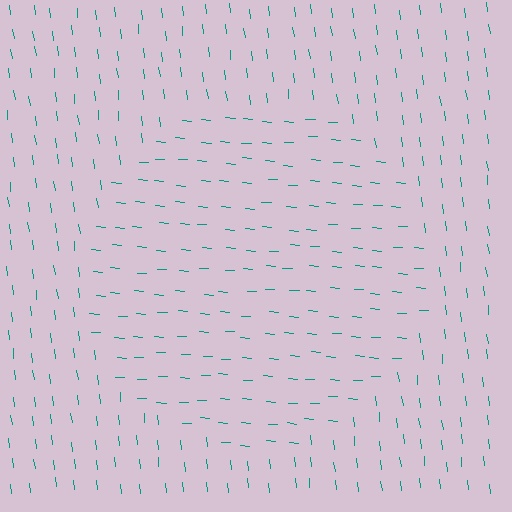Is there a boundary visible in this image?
Yes, there is a texture boundary formed by a change in line orientation.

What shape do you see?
I see a circle.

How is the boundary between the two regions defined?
The boundary is defined purely by a change in line orientation (approximately 79 degrees difference). All lines are the same color and thickness.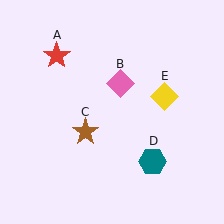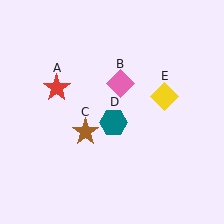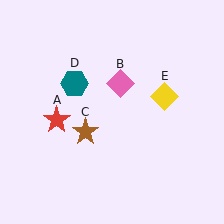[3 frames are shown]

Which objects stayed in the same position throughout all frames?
Pink diamond (object B) and brown star (object C) and yellow diamond (object E) remained stationary.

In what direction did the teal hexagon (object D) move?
The teal hexagon (object D) moved up and to the left.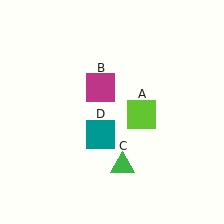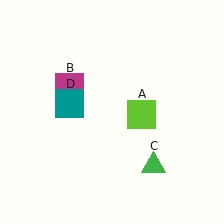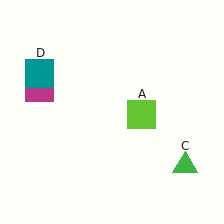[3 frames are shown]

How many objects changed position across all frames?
3 objects changed position: magenta square (object B), green triangle (object C), teal square (object D).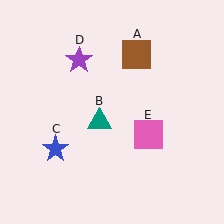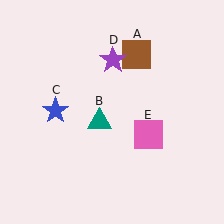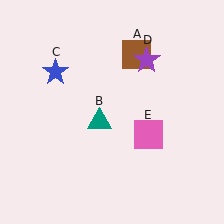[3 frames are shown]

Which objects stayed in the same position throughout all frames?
Brown square (object A) and teal triangle (object B) and pink square (object E) remained stationary.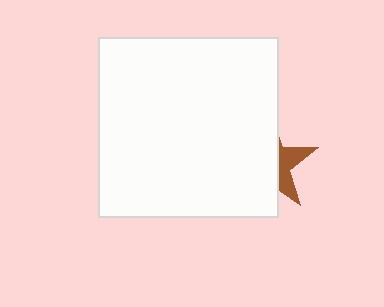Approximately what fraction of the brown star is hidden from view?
Roughly 68% of the brown star is hidden behind the white rectangle.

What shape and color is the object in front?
The object in front is a white rectangle.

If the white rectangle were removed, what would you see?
You would see the complete brown star.